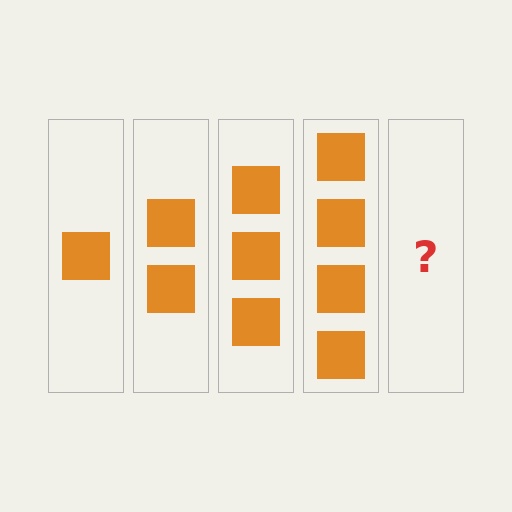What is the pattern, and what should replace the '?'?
The pattern is that each step adds one more square. The '?' should be 5 squares.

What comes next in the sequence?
The next element should be 5 squares.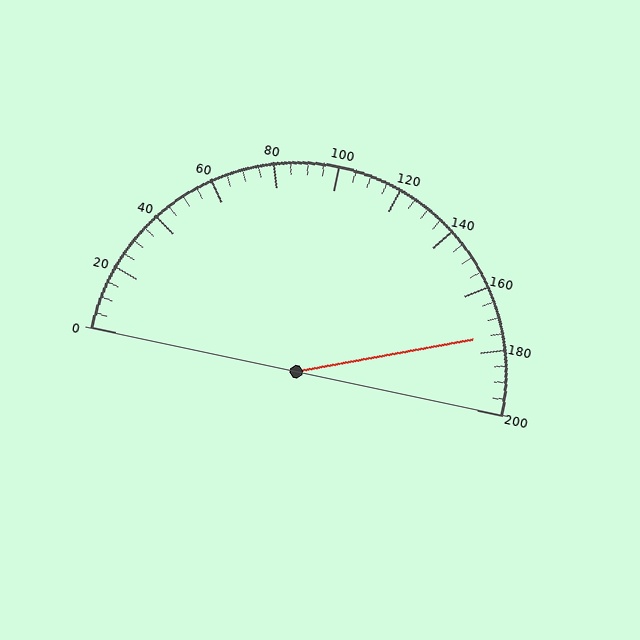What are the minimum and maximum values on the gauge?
The gauge ranges from 0 to 200.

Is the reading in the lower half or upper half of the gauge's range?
The reading is in the upper half of the range (0 to 200).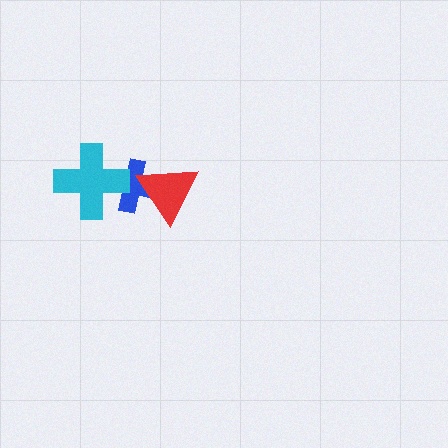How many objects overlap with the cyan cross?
1 object overlaps with the cyan cross.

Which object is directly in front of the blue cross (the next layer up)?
The cyan cross is directly in front of the blue cross.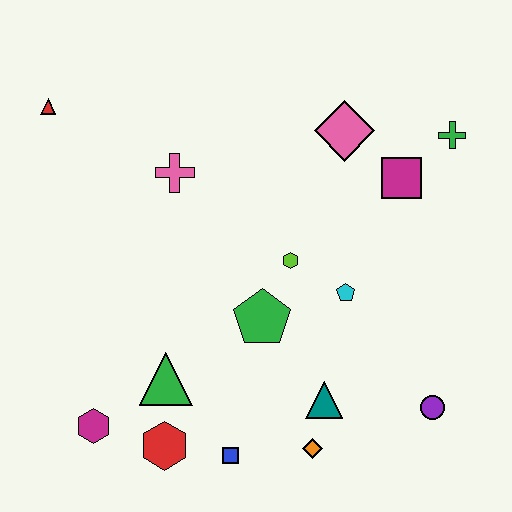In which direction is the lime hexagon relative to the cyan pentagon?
The lime hexagon is to the left of the cyan pentagon.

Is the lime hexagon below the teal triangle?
No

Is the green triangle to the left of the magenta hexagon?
No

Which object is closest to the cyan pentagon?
The lime hexagon is closest to the cyan pentagon.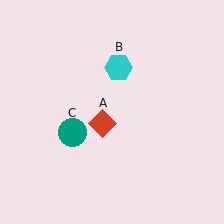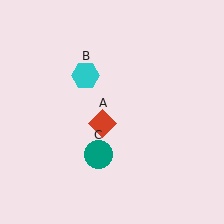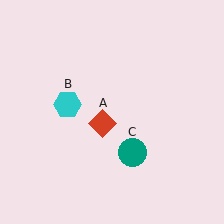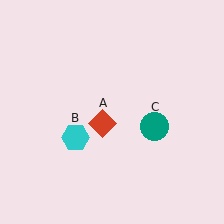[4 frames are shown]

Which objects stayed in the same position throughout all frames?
Red diamond (object A) remained stationary.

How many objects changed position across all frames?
2 objects changed position: cyan hexagon (object B), teal circle (object C).